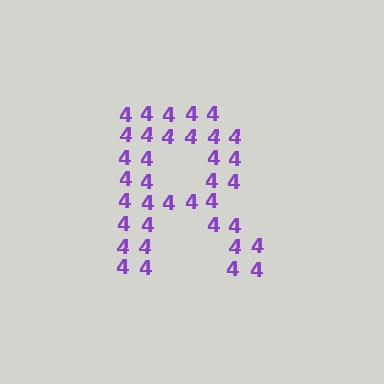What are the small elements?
The small elements are digit 4's.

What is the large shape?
The large shape is the letter R.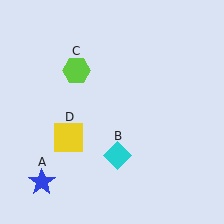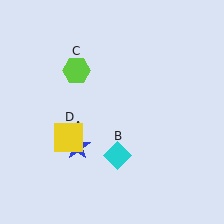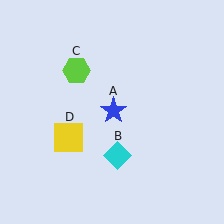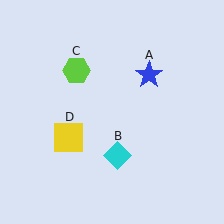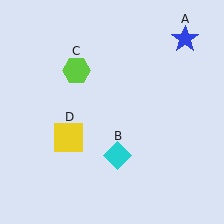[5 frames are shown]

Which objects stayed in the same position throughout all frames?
Cyan diamond (object B) and lime hexagon (object C) and yellow square (object D) remained stationary.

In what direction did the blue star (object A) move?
The blue star (object A) moved up and to the right.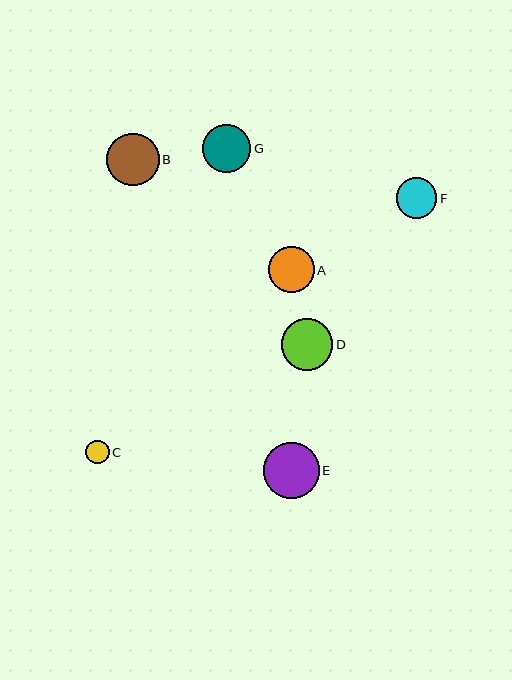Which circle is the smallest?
Circle C is the smallest with a size of approximately 24 pixels.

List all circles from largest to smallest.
From largest to smallest: E, B, D, G, A, F, C.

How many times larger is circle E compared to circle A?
Circle E is approximately 1.2 times the size of circle A.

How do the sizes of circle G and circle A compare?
Circle G and circle A are approximately the same size.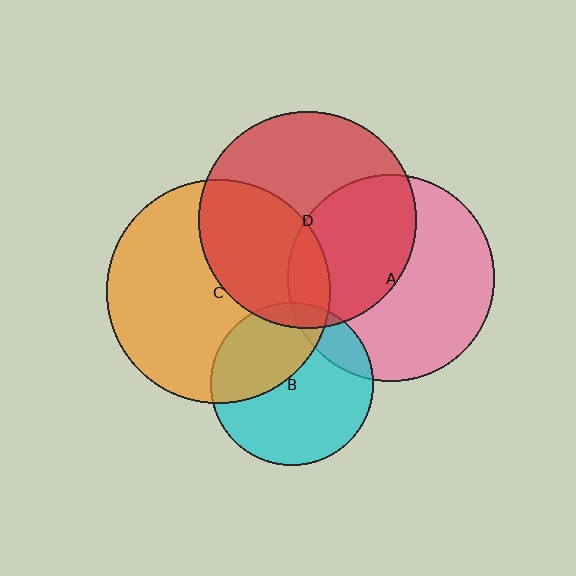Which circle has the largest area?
Circle C (orange).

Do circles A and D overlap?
Yes.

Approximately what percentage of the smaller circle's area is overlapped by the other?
Approximately 45%.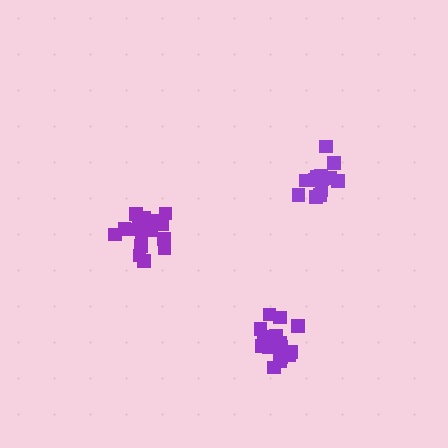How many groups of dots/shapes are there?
There are 3 groups.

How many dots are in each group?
Group 1: 18 dots, Group 2: 19 dots, Group 3: 15 dots (52 total).